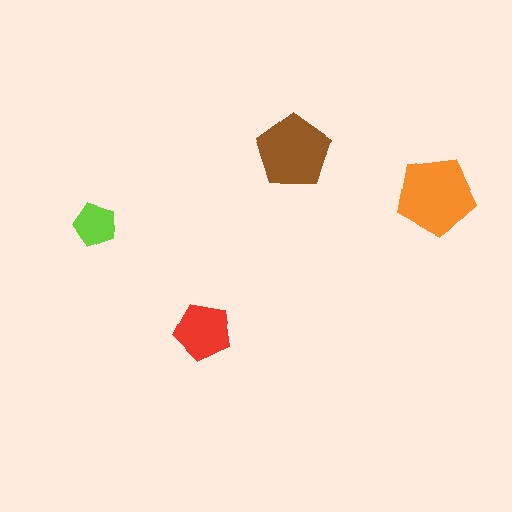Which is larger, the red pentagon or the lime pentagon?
The red one.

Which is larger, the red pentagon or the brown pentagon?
The brown one.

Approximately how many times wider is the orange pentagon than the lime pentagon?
About 2 times wider.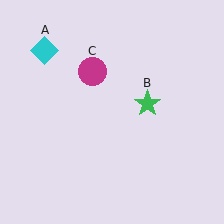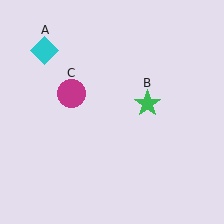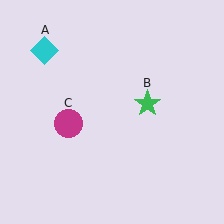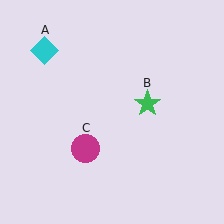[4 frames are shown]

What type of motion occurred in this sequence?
The magenta circle (object C) rotated counterclockwise around the center of the scene.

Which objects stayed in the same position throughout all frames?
Cyan diamond (object A) and green star (object B) remained stationary.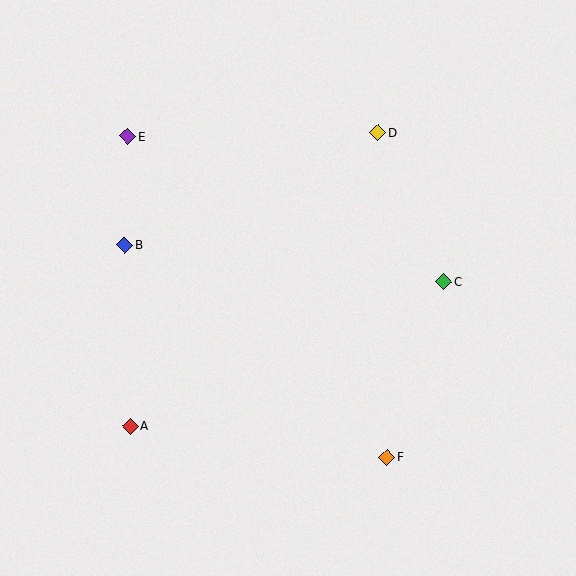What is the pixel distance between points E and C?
The distance between E and C is 348 pixels.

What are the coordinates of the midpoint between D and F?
The midpoint between D and F is at (383, 295).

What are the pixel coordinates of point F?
Point F is at (387, 457).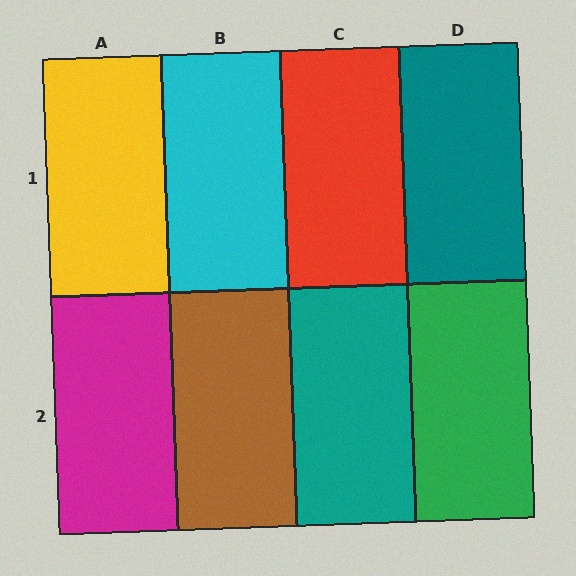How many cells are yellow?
1 cell is yellow.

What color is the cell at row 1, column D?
Teal.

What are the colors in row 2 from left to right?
Magenta, brown, teal, green.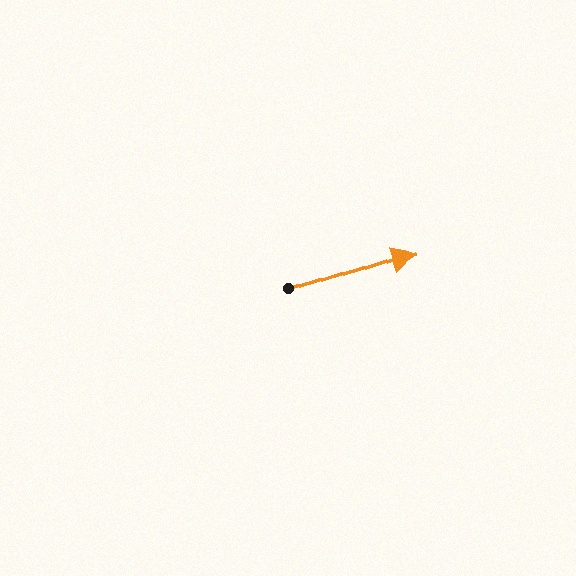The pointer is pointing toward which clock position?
Roughly 2 o'clock.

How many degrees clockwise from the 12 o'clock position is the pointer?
Approximately 72 degrees.